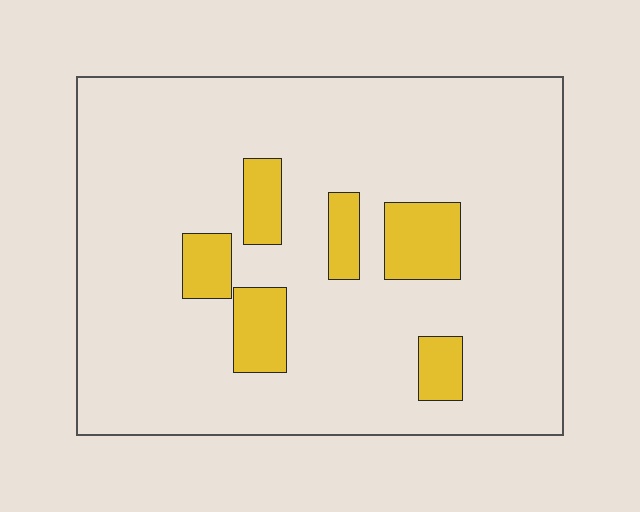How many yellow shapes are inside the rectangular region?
6.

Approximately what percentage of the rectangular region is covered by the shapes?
Approximately 15%.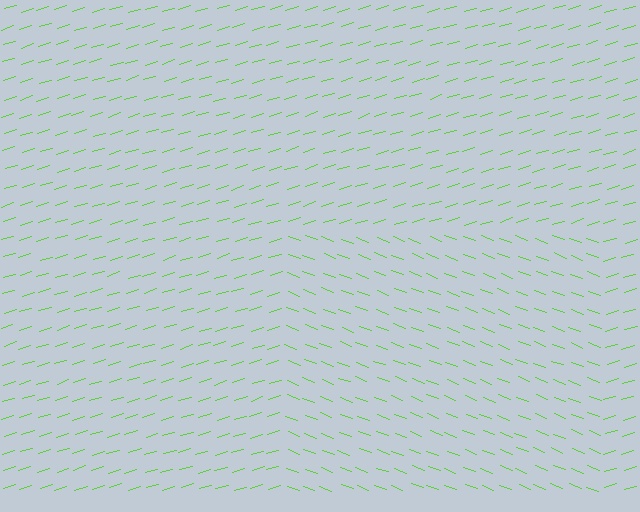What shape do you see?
I see a rectangle.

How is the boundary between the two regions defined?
The boundary is defined purely by a change in line orientation (approximately 38 degrees difference). All lines are the same color and thickness.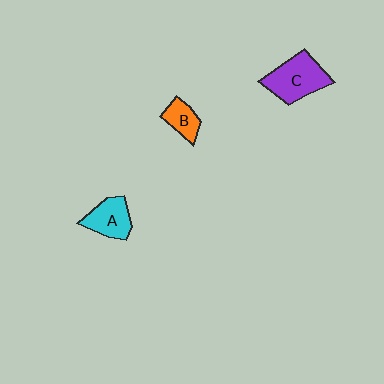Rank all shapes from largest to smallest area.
From largest to smallest: C (purple), A (cyan), B (orange).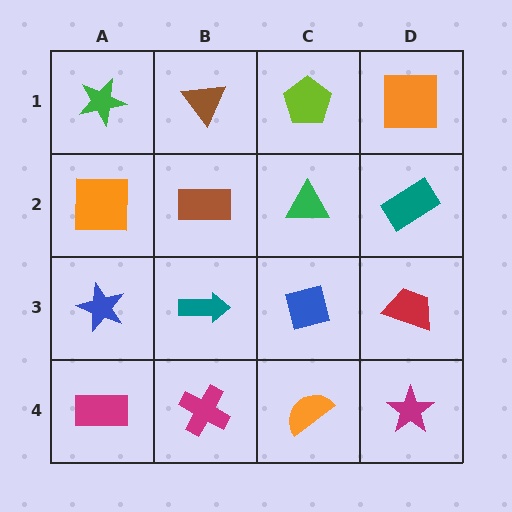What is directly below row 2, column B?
A teal arrow.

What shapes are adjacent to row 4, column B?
A teal arrow (row 3, column B), a magenta rectangle (row 4, column A), an orange semicircle (row 4, column C).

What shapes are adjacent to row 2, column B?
A brown triangle (row 1, column B), a teal arrow (row 3, column B), an orange square (row 2, column A), a green triangle (row 2, column C).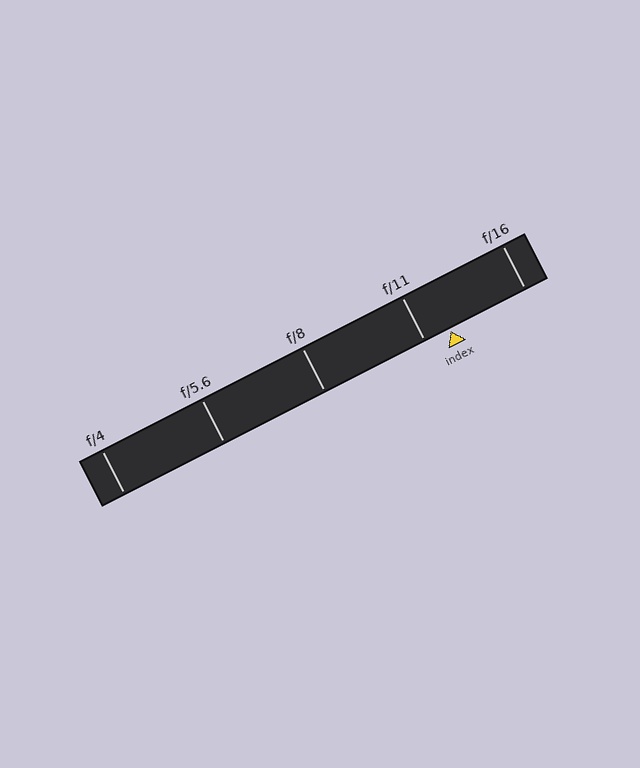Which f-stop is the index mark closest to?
The index mark is closest to f/11.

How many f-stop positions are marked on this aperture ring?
There are 5 f-stop positions marked.